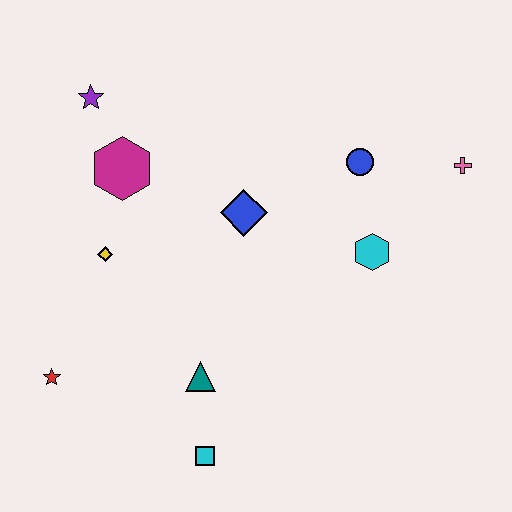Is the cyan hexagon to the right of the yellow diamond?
Yes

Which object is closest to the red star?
The yellow diamond is closest to the red star.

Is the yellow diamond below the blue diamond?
Yes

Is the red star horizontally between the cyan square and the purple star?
No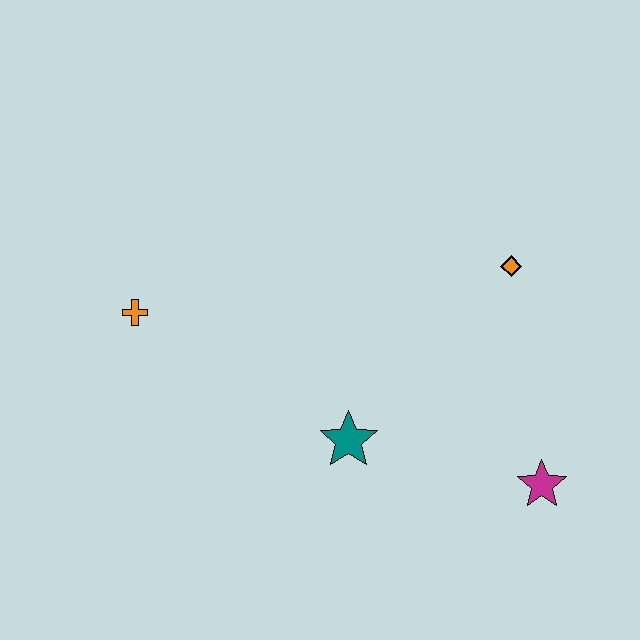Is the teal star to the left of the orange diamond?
Yes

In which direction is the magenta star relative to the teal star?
The magenta star is to the right of the teal star.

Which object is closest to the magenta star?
The teal star is closest to the magenta star.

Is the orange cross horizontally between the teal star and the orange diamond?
No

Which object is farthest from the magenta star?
The orange cross is farthest from the magenta star.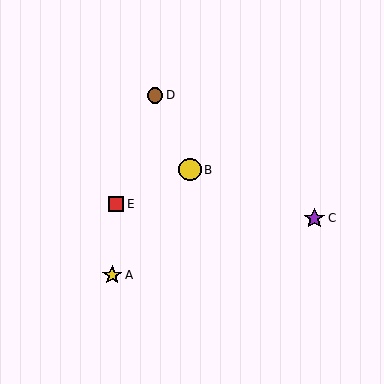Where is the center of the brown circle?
The center of the brown circle is at (155, 95).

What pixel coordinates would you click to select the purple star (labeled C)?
Click at (314, 218) to select the purple star C.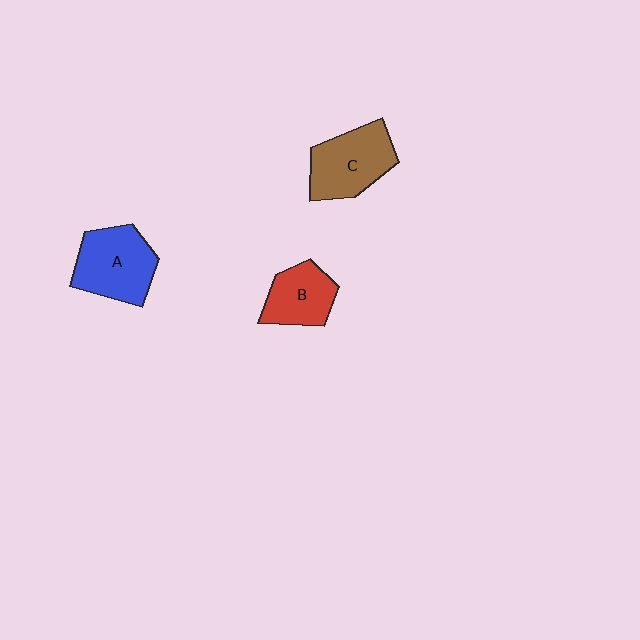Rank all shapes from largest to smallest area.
From largest to smallest: A (blue), C (brown), B (red).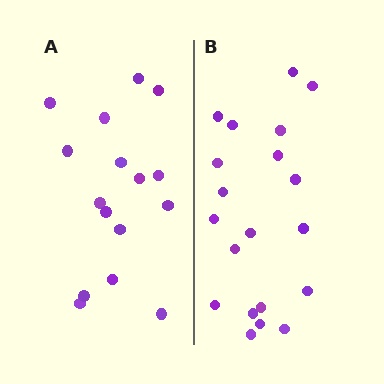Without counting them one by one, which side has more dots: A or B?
Region B (the right region) has more dots.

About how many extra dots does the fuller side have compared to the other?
Region B has about 4 more dots than region A.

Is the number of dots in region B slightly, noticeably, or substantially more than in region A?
Region B has noticeably more, but not dramatically so. The ratio is roughly 1.2 to 1.